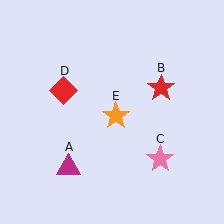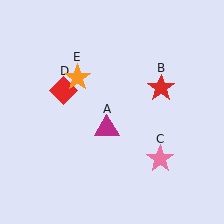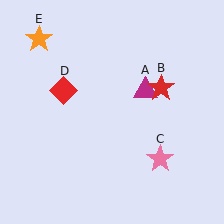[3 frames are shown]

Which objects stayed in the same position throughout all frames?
Red star (object B) and pink star (object C) and red diamond (object D) remained stationary.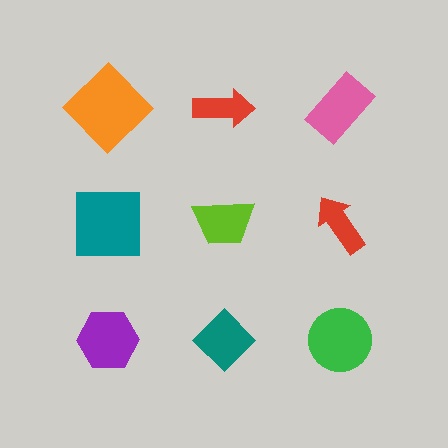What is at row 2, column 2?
A lime trapezoid.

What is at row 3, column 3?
A green circle.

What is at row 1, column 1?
An orange diamond.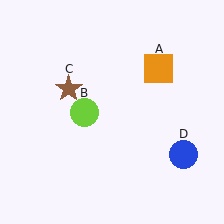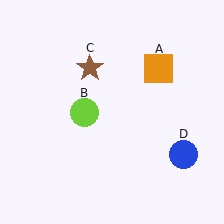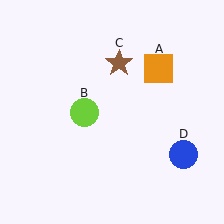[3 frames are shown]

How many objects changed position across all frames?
1 object changed position: brown star (object C).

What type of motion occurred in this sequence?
The brown star (object C) rotated clockwise around the center of the scene.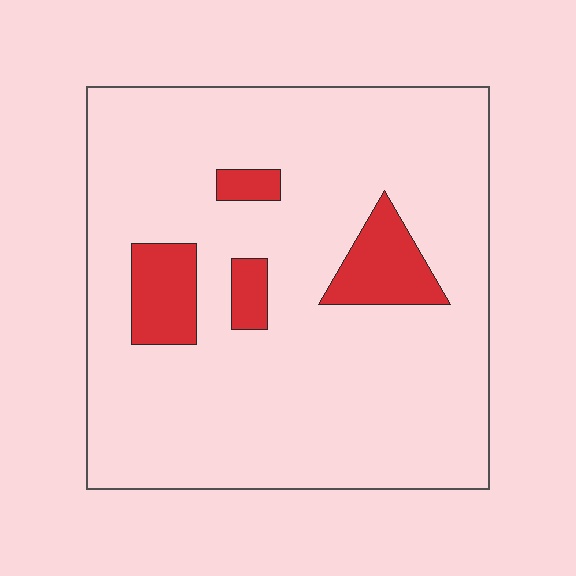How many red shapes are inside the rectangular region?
4.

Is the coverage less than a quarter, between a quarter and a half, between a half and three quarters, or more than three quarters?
Less than a quarter.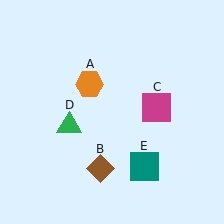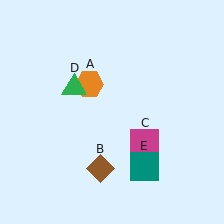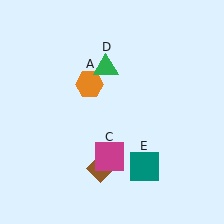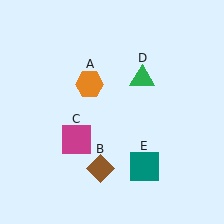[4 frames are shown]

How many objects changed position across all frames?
2 objects changed position: magenta square (object C), green triangle (object D).